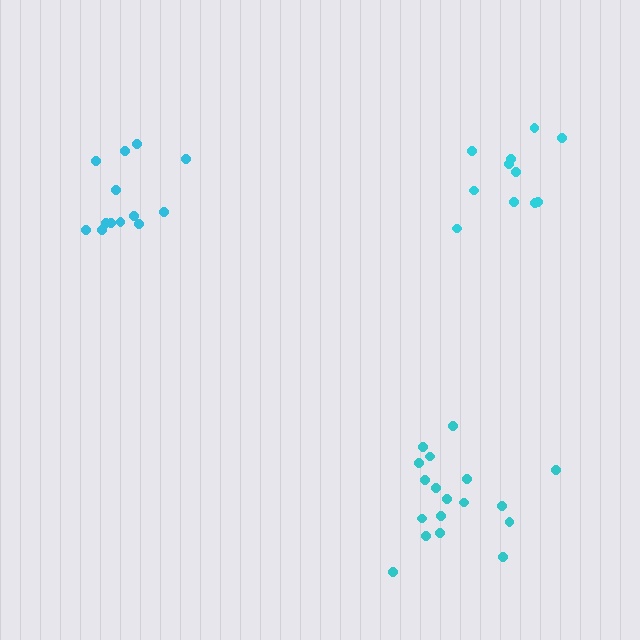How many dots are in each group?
Group 1: 13 dots, Group 2: 12 dots, Group 3: 18 dots (43 total).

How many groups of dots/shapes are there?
There are 3 groups.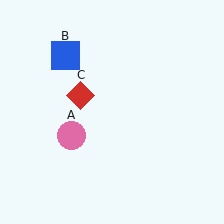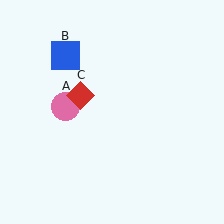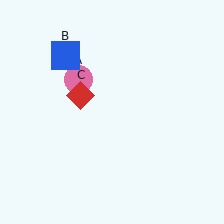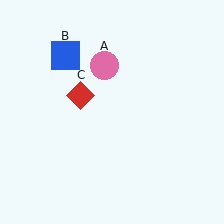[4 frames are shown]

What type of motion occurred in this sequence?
The pink circle (object A) rotated clockwise around the center of the scene.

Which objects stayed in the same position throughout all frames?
Blue square (object B) and red diamond (object C) remained stationary.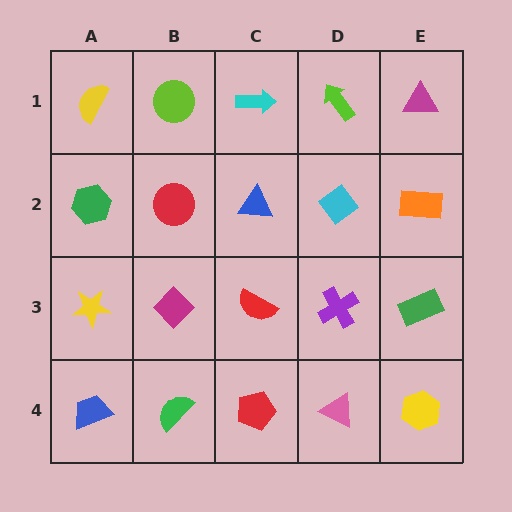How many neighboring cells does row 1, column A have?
2.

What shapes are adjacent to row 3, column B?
A red circle (row 2, column B), a green semicircle (row 4, column B), a yellow star (row 3, column A), a red semicircle (row 3, column C).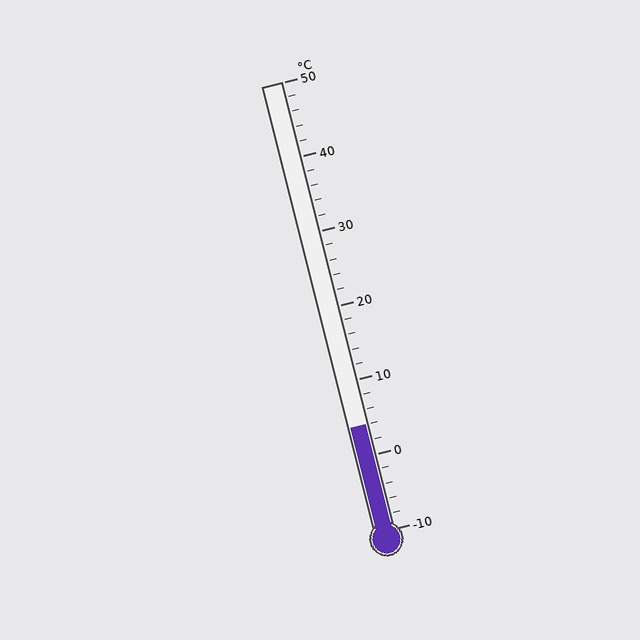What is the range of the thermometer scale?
The thermometer scale ranges from -10°C to 50°C.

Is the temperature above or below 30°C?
The temperature is below 30°C.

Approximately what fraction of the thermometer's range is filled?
The thermometer is filled to approximately 25% of its range.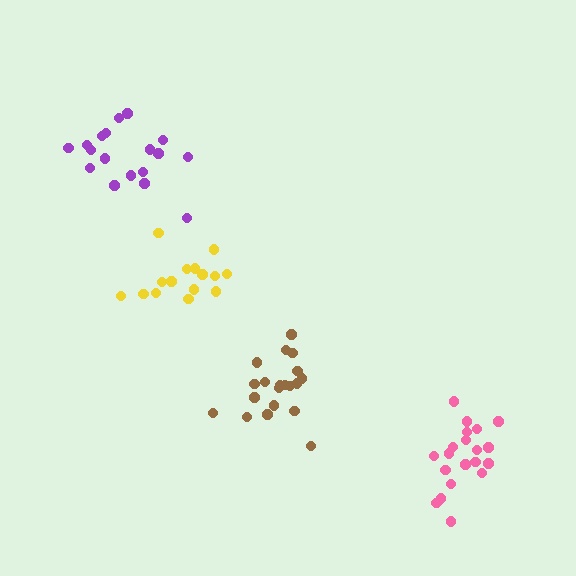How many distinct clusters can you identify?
There are 4 distinct clusters.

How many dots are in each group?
Group 1: 20 dots, Group 2: 15 dots, Group 3: 20 dots, Group 4: 18 dots (73 total).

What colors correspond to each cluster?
The clusters are colored: brown, yellow, pink, purple.